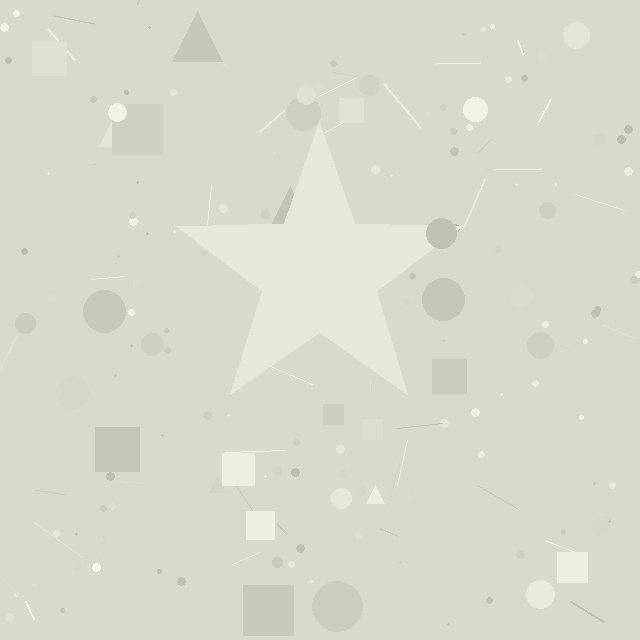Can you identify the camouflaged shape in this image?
The camouflaged shape is a star.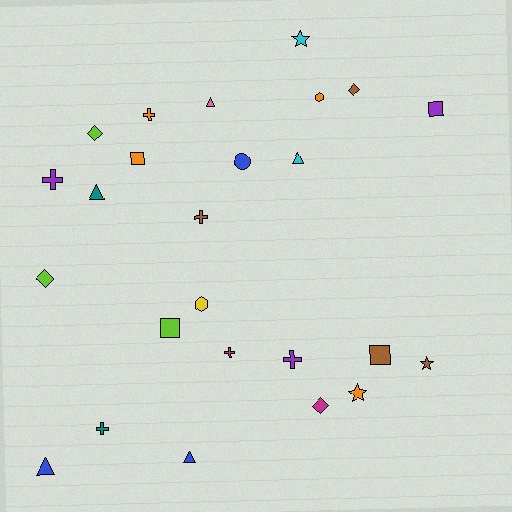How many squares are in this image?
There are 4 squares.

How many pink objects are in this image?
There is 1 pink object.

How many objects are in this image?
There are 25 objects.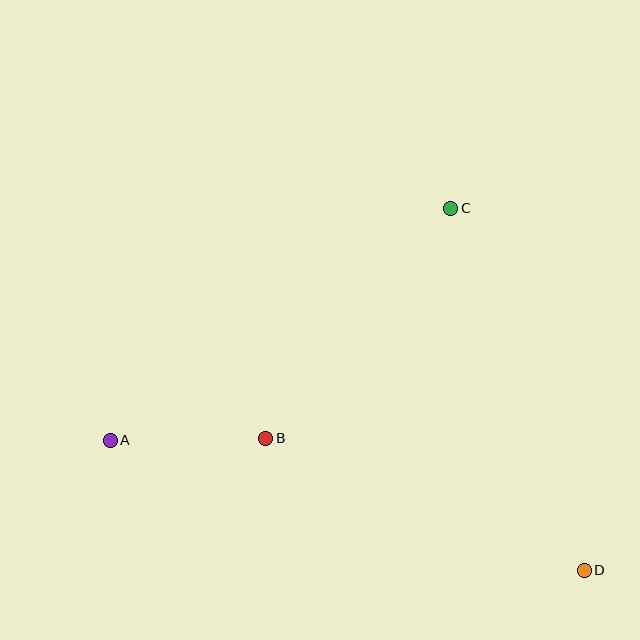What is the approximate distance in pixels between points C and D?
The distance between C and D is approximately 385 pixels.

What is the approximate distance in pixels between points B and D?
The distance between B and D is approximately 345 pixels.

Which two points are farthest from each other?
Points A and D are farthest from each other.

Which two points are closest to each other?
Points A and B are closest to each other.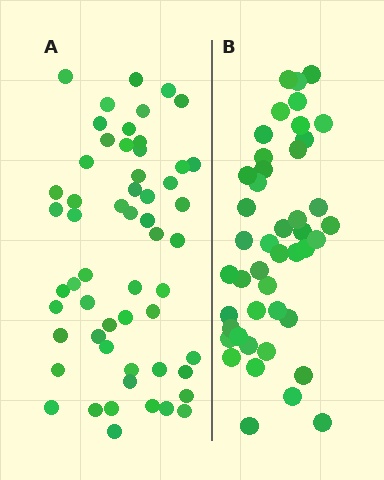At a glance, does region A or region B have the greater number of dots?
Region A (the left region) has more dots.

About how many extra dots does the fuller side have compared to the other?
Region A has roughly 12 or so more dots than region B.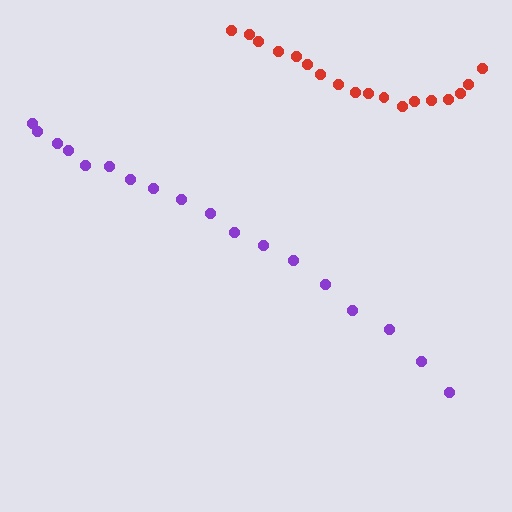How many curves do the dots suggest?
There are 2 distinct paths.